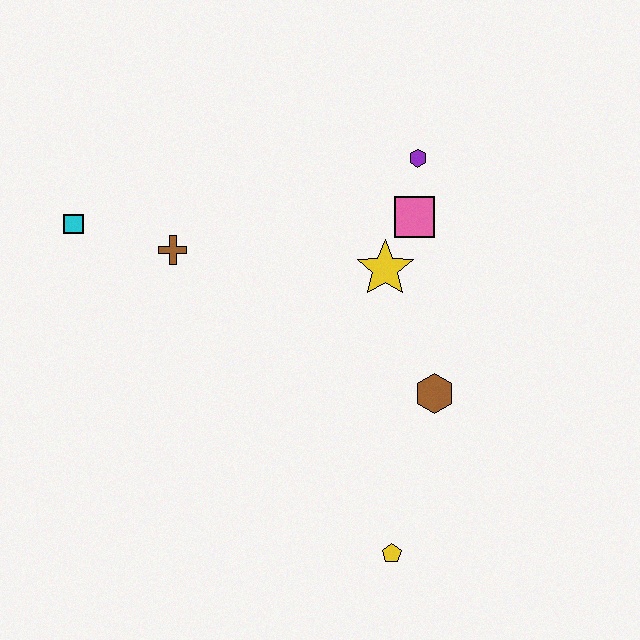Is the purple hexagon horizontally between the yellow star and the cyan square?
No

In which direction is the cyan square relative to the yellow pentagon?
The cyan square is above the yellow pentagon.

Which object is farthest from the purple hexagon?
The yellow pentagon is farthest from the purple hexagon.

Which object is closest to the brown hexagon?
The yellow star is closest to the brown hexagon.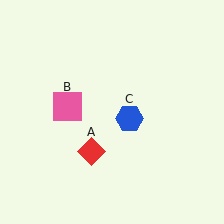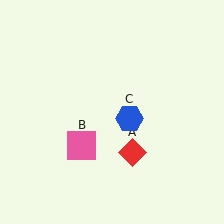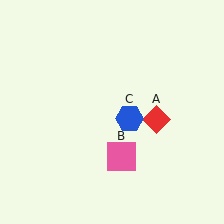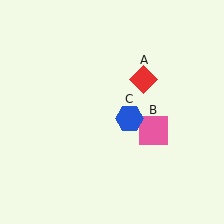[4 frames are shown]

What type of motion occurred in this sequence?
The red diamond (object A), pink square (object B) rotated counterclockwise around the center of the scene.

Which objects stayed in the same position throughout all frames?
Blue hexagon (object C) remained stationary.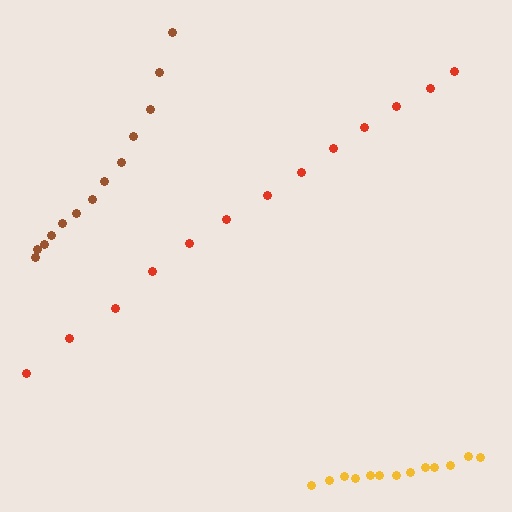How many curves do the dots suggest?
There are 3 distinct paths.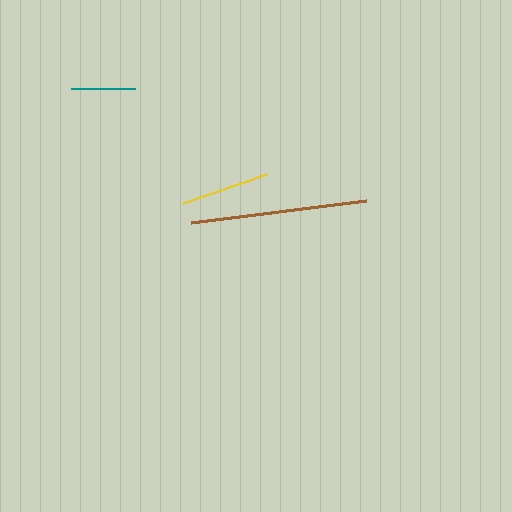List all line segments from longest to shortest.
From longest to shortest: brown, yellow, teal.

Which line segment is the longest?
The brown line is the longest at approximately 176 pixels.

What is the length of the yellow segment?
The yellow segment is approximately 88 pixels long.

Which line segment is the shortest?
The teal line is the shortest at approximately 64 pixels.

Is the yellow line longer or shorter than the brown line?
The brown line is longer than the yellow line.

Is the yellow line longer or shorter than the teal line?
The yellow line is longer than the teal line.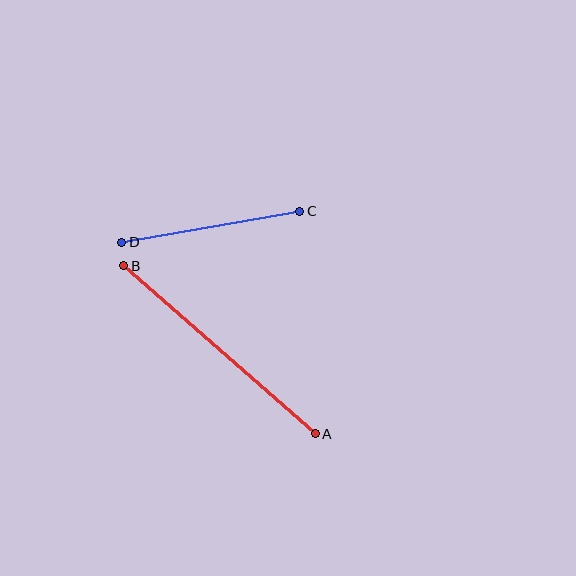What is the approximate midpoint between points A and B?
The midpoint is at approximately (220, 350) pixels.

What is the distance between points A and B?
The distance is approximately 255 pixels.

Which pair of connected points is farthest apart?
Points A and B are farthest apart.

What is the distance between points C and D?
The distance is approximately 181 pixels.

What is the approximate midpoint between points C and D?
The midpoint is at approximately (211, 227) pixels.